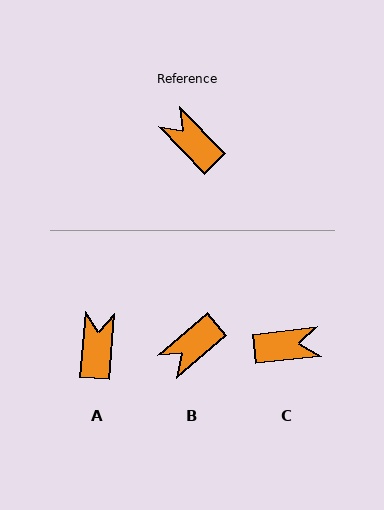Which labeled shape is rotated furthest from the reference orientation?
C, about 128 degrees away.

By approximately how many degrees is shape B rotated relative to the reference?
Approximately 86 degrees counter-clockwise.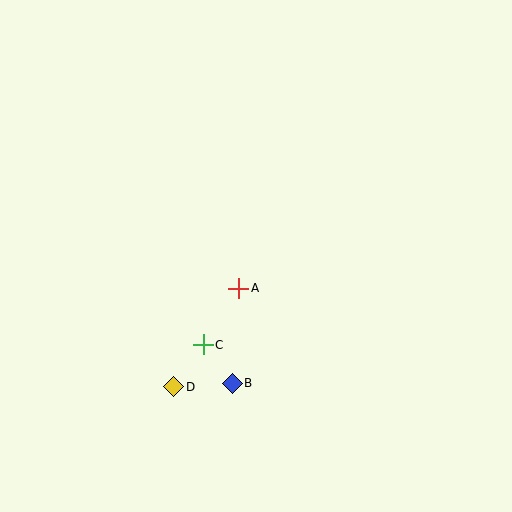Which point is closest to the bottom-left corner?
Point D is closest to the bottom-left corner.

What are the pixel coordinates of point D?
Point D is at (174, 387).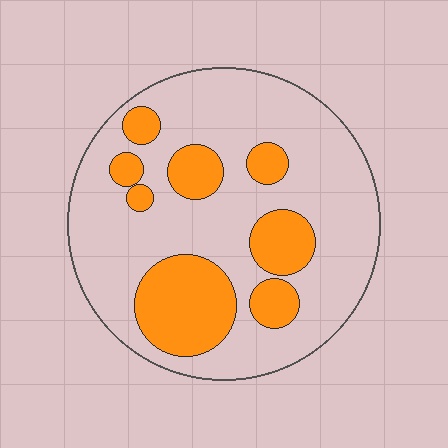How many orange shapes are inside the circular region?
8.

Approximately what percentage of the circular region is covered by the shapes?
Approximately 25%.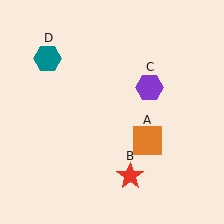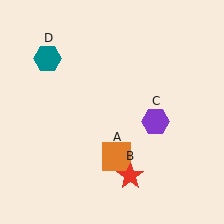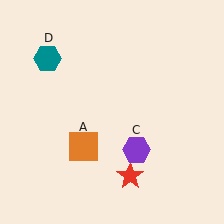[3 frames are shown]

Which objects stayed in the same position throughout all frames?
Red star (object B) and teal hexagon (object D) remained stationary.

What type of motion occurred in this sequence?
The orange square (object A), purple hexagon (object C) rotated clockwise around the center of the scene.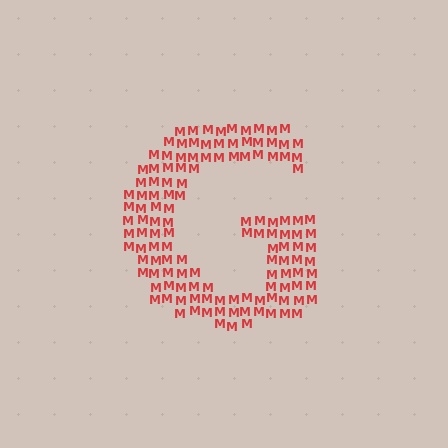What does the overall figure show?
The overall figure shows the letter G.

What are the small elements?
The small elements are letter M's.